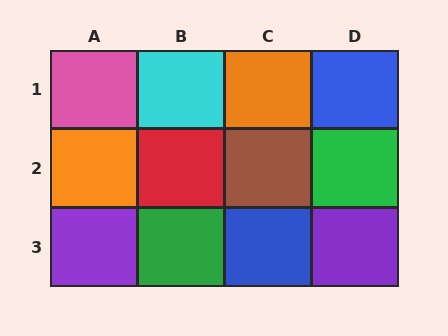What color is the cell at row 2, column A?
Orange.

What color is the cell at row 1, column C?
Orange.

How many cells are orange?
2 cells are orange.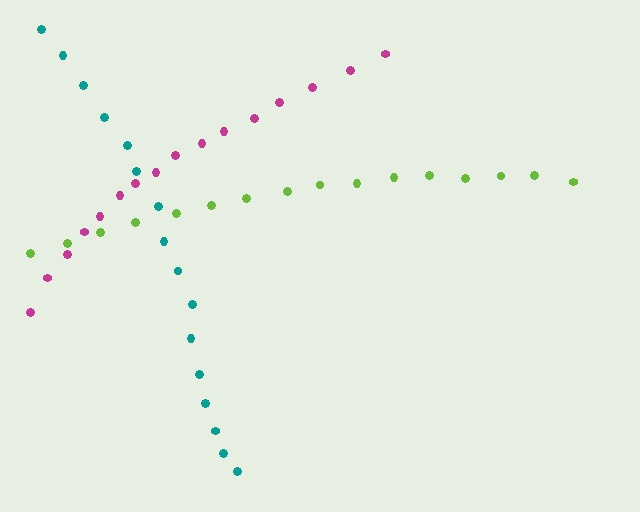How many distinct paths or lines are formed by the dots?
There are 3 distinct paths.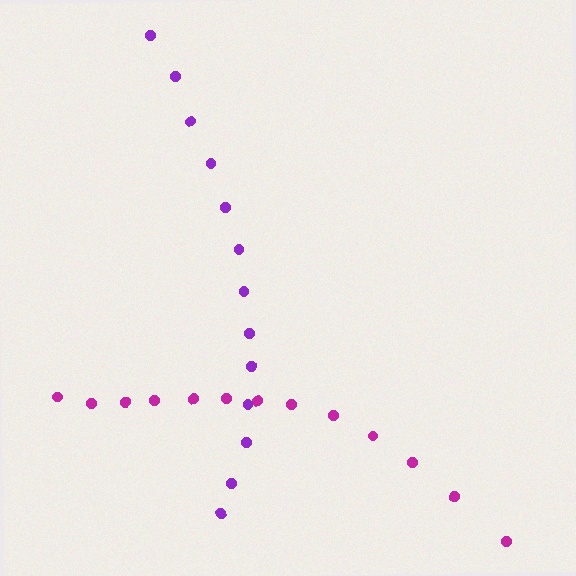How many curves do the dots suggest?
There are 2 distinct paths.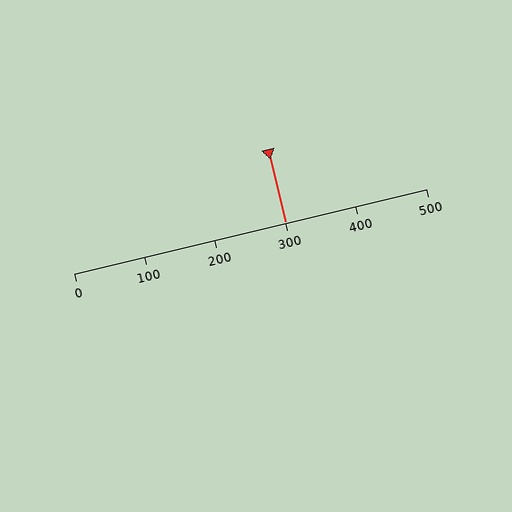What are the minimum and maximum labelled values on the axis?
The axis runs from 0 to 500.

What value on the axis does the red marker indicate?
The marker indicates approximately 300.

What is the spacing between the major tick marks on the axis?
The major ticks are spaced 100 apart.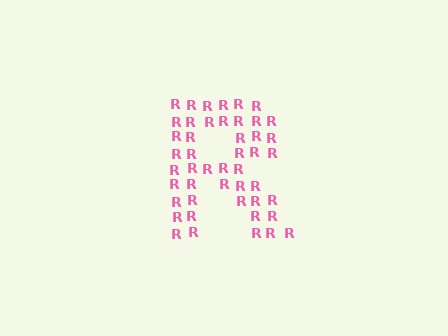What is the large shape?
The large shape is the letter R.